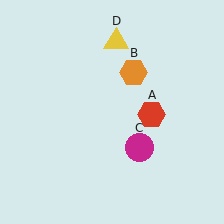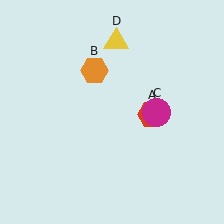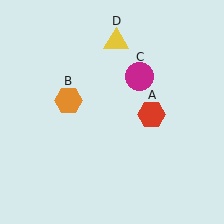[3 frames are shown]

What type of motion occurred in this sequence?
The orange hexagon (object B), magenta circle (object C) rotated counterclockwise around the center of the scene.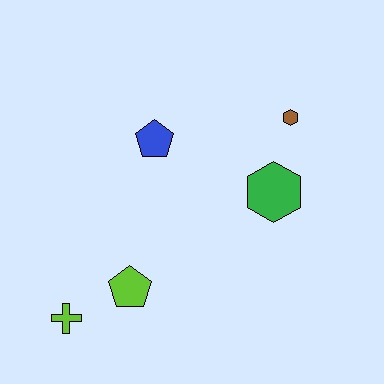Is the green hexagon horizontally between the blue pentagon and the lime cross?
No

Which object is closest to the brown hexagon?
The green hexagon is closest to the brown hexagon.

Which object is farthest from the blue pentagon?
The lime cross is farthest from the blue pentagon.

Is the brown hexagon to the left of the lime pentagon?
No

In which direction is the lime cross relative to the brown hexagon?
The lime cross is to the left of the brown hexagon.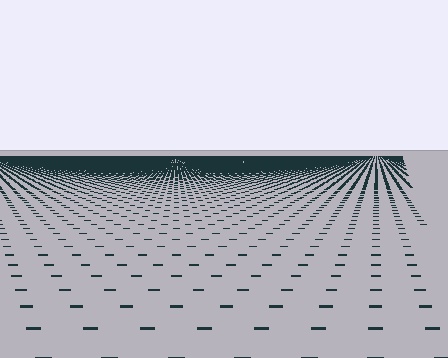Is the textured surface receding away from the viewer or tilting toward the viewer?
The surface is receding away from the viewer. Texture elements get smaller and denser toward the top.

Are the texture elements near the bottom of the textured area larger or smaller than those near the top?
Larger. Near the bottom, elements are closer to the viewer and appear at a bigger on-screen size.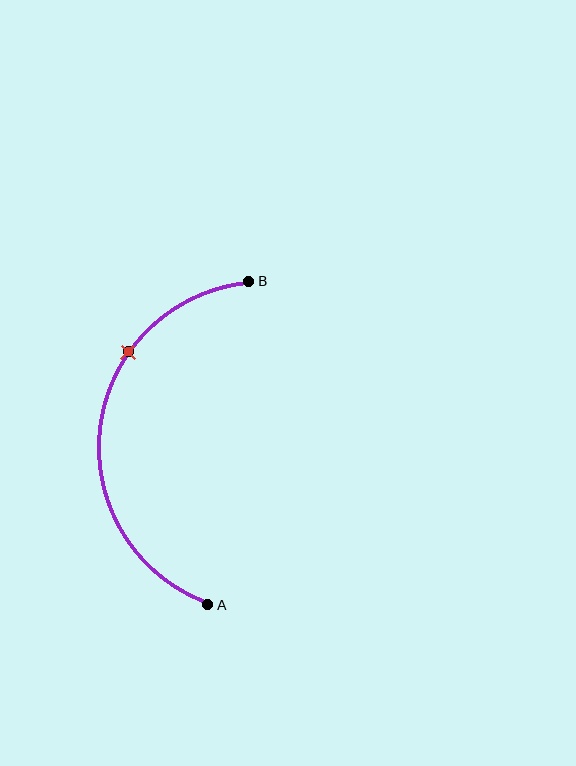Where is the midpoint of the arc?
The arc midpoint is the point on the curve farthest from the straight line joining A and B. It sits to the left of that line.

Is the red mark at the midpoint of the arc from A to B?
No. The red mark lies on the arc but is closer to endpoint B. The arc midpoint would be at the point on the curve equidistant along the arc from both A and B.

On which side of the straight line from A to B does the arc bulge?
The arc bulges to the left of the straight line connecting A and B.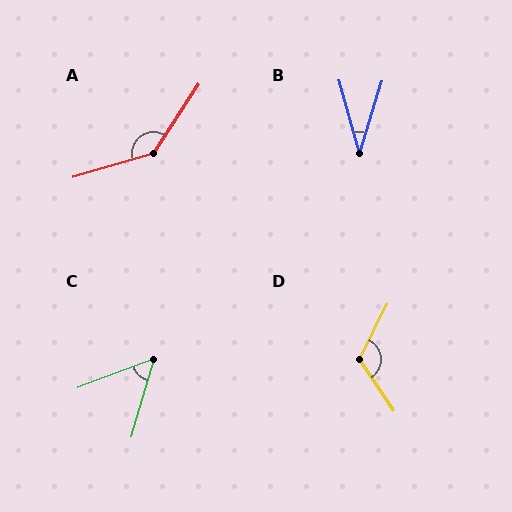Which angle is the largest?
A, at approximately 139 degrees.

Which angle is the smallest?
B, at approximately 33 degrees.